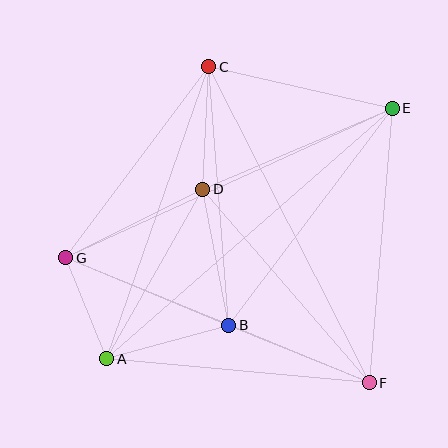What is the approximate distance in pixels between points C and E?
The distance between C and E is approximately 188 pixels.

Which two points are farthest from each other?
Points A and E are farthest from each other.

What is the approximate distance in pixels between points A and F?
The distance between A and F is approximately 264 pixels.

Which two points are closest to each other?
Points A and G are closest to each other.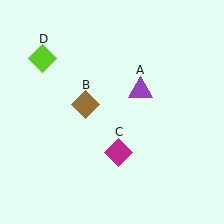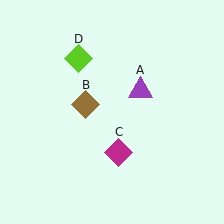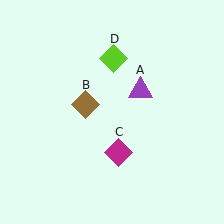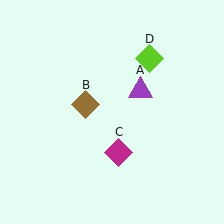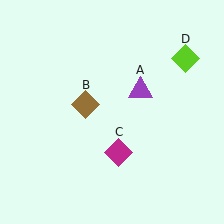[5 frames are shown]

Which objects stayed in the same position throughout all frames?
Purple triangle (object A) and brown diamond (object B) and magenta diamond (object C) remained stationary.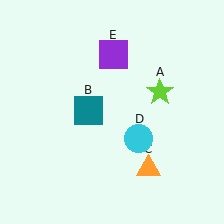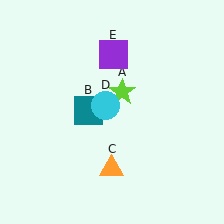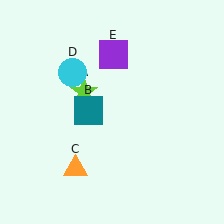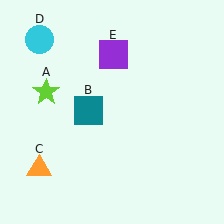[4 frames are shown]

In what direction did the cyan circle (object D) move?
The cyan circle (object D) moved up and to the left.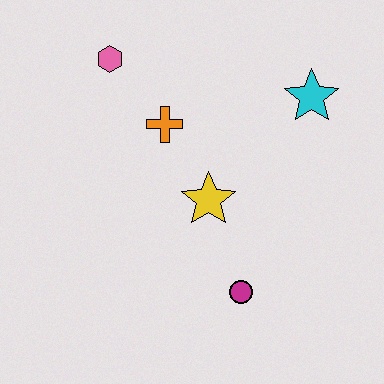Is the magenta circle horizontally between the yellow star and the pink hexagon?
No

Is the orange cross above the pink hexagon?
No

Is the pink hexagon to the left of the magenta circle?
Yes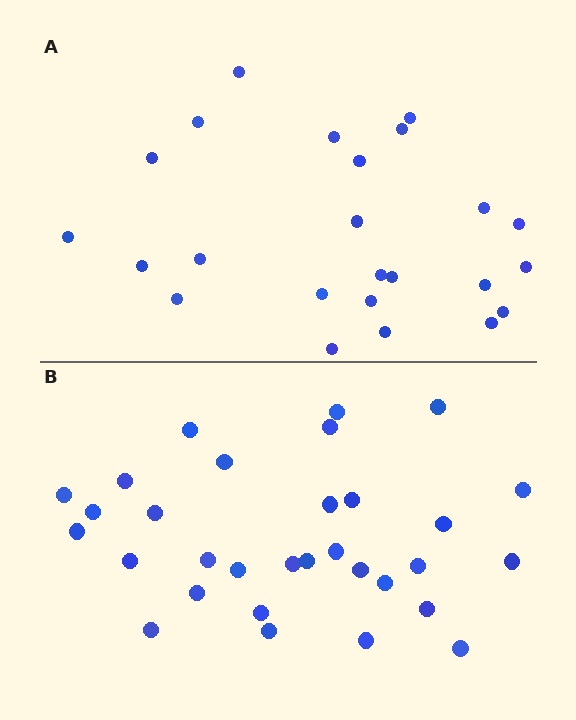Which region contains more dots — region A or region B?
Region B (the bottom region) has more dots.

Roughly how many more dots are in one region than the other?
Region B has roughly 8 or so more dots than region A.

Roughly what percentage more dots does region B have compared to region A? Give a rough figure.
About 30% more.